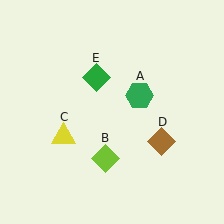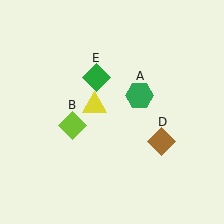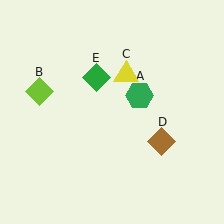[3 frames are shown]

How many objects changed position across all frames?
2 objects changed position: lime diamond (object B), yellow triangle (object C).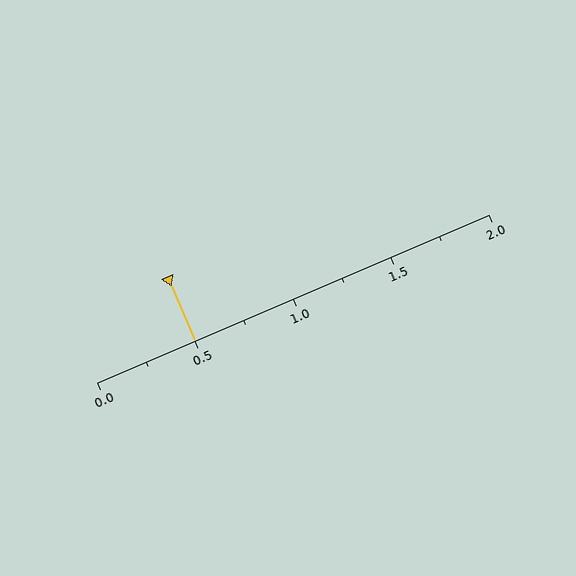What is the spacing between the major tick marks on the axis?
The major ticks are spaced 0.5 apart.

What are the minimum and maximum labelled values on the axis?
The axis runs from 0.0 to 2.0.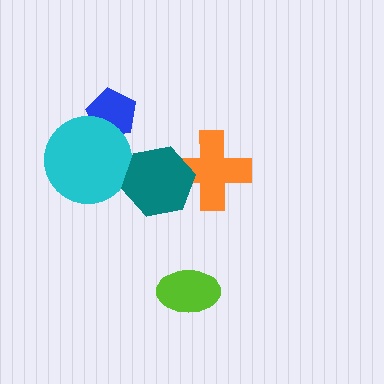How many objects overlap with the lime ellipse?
0 objects overlap with the lime ellipse.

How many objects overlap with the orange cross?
1 object overlaps with the orange cross.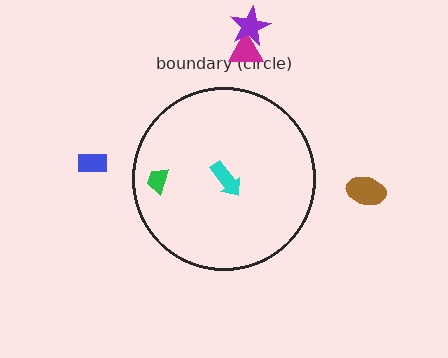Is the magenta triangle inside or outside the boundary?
Outside.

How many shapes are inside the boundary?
2 inside, 4 outside.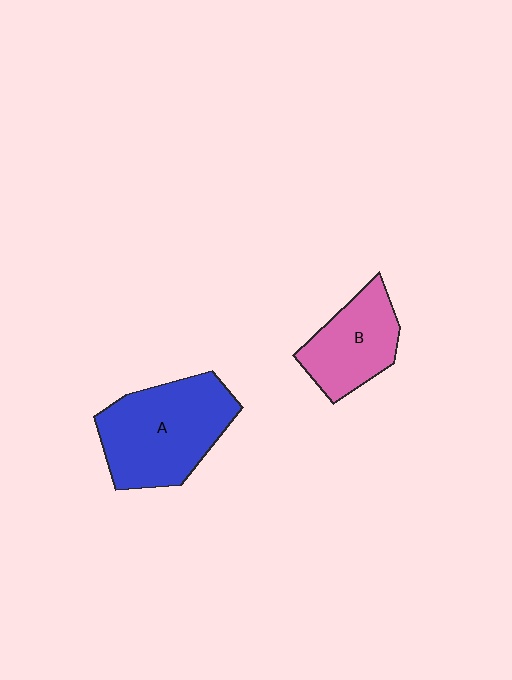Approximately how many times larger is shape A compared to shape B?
Approximately 1.5 times.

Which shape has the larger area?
Shape A (blue).